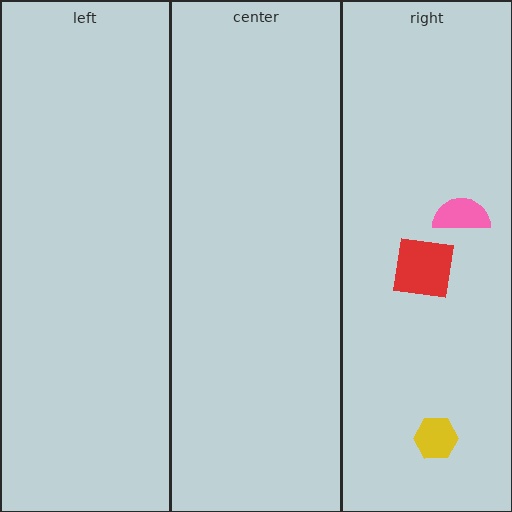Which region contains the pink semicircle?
The right region.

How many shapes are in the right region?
3.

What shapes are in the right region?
The pink semicircle, the yellow hexagon, the red square.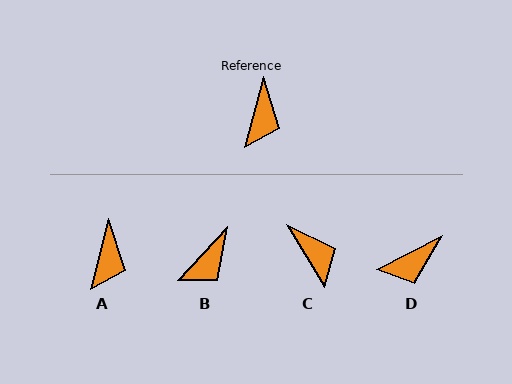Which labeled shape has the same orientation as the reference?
A.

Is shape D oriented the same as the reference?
No, it is off by about 49 degrees.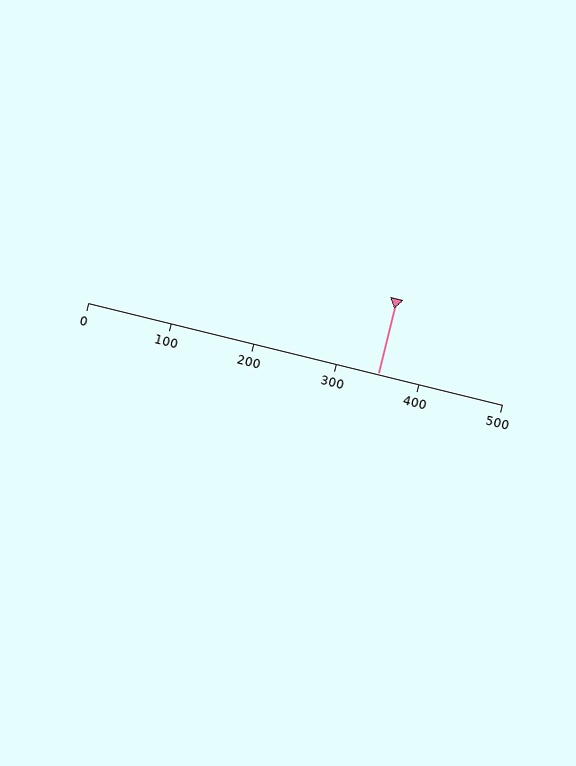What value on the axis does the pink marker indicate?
The marker indicates approximately 350.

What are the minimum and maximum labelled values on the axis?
The axis runs from 0 to 500.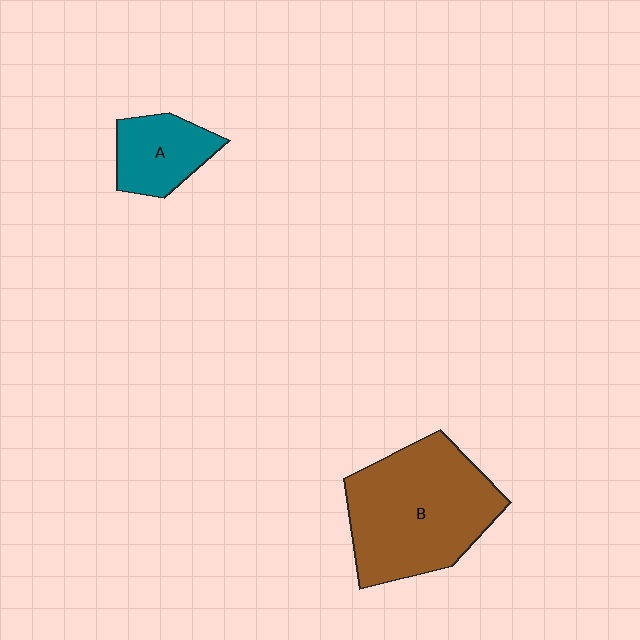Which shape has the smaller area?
Shape A (teal).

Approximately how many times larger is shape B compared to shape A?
Approximately 2.5 times.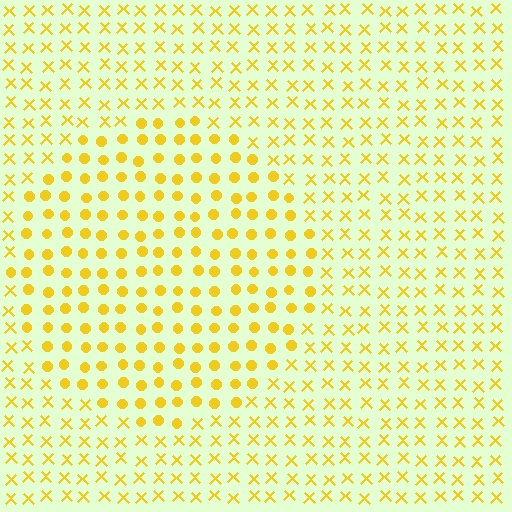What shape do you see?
I see a circle.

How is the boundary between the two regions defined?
The boundary is defined by a change in element shape: circles inside vs. X marks outside. All elements share the same color and spacing.